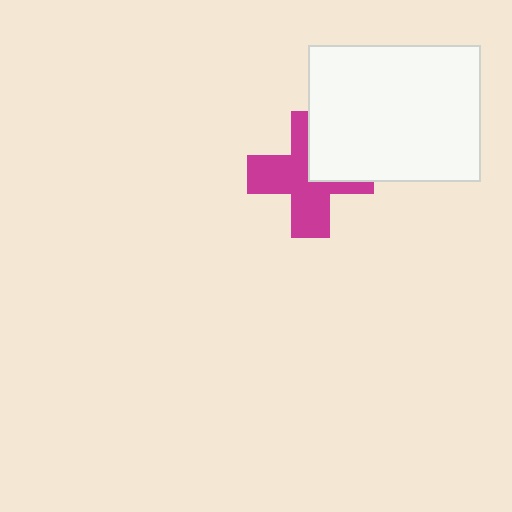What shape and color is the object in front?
The object in front is a white rectangle.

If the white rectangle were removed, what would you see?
You would see the complete magenta cross.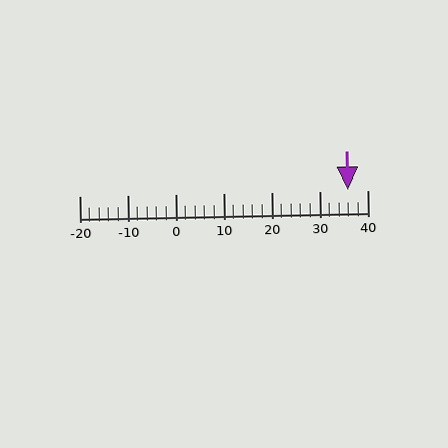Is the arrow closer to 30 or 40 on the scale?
The arrow is closer to 40.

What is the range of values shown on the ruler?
The ruler shows values from -20 to 40.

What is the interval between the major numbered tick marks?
The major tick marks are spaced 10 units apart.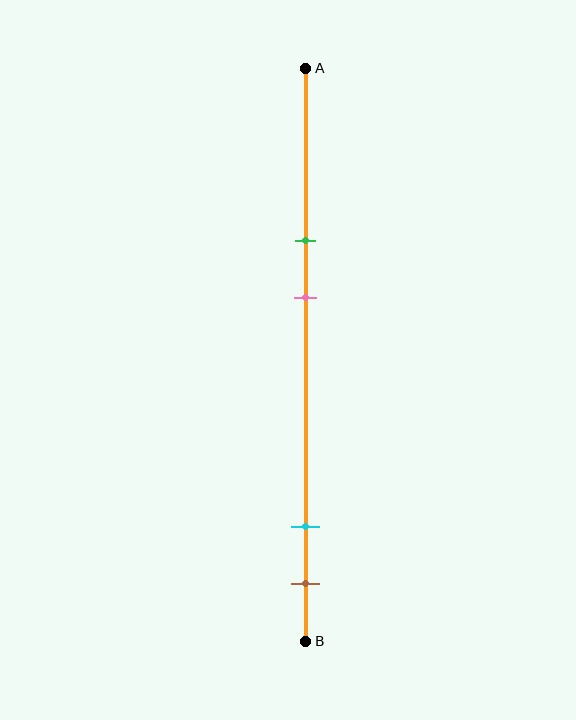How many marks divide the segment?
There are 4 marks dividing the segment.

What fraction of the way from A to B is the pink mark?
The pink mark is approximately 40% (0.4) of the way from A to B.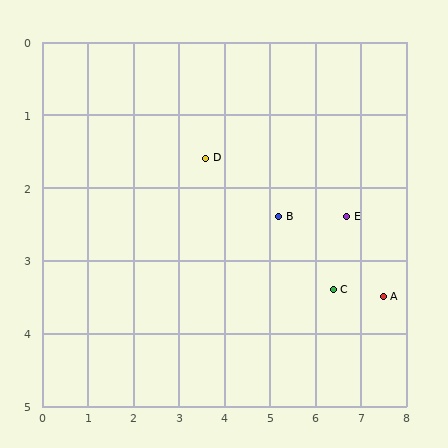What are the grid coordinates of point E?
Point E is at approximately (6.7, 2.4).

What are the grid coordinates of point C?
Point C is at approximately (6.4, 3.4).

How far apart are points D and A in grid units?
Points D and A are about 4.3 grid units apart.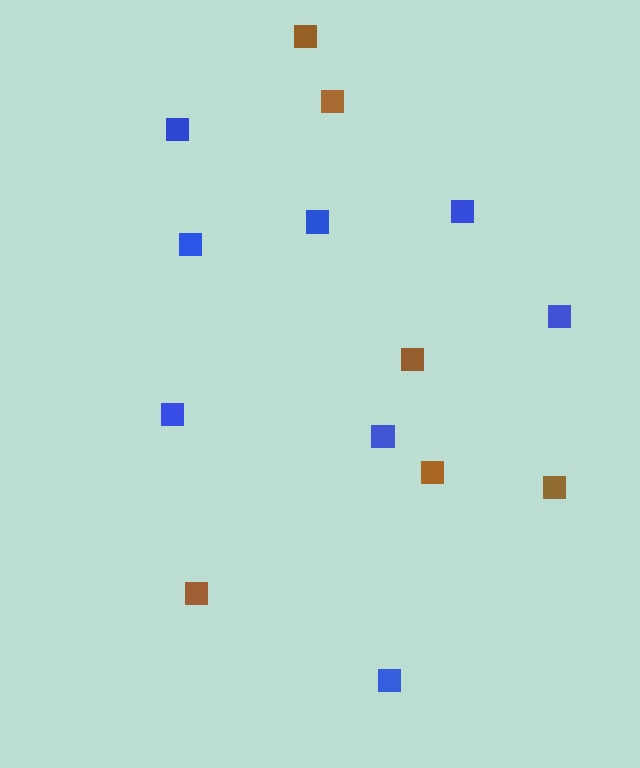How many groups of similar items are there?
There are 2 groups: one group of blue squares (8) and one group of brown squares (6).